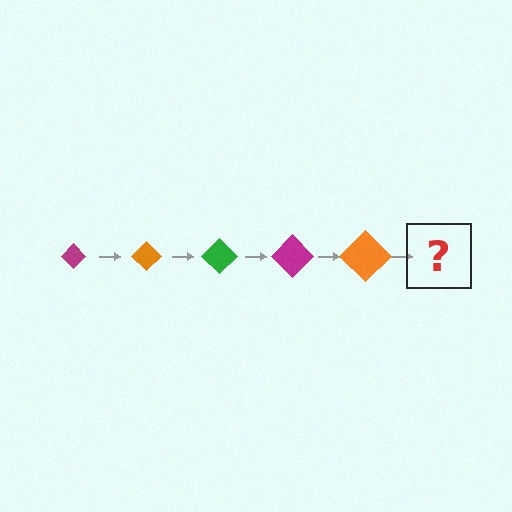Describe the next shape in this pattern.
It should be a green diamond, larger than the previous one.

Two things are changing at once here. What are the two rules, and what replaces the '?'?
The two rules are that the diamond grows larger each step and the color cycles through magenta, orange, and green. The '?' should be a green diamond, larger than the previous one.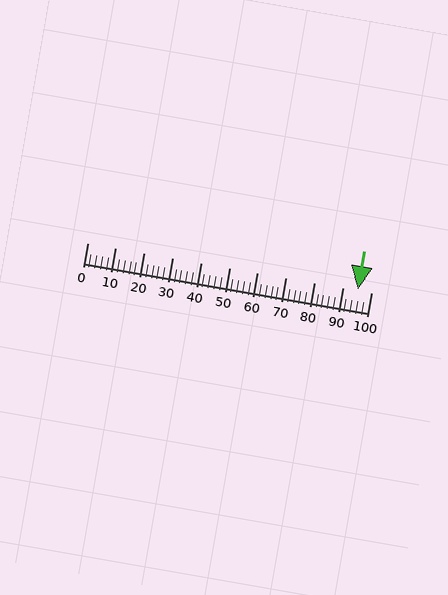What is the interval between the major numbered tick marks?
The major tick marks are spaced 10 units apart.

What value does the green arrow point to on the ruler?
The green arrow points to approximately 95.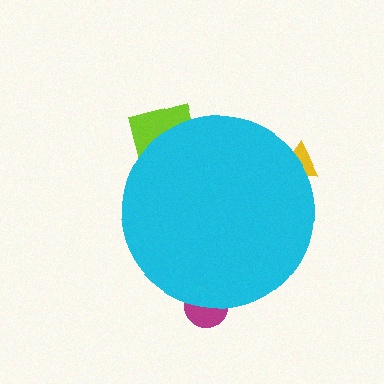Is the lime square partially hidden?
Yes, the lime square is partially hidden behind the cyan circle.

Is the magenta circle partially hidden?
Yes, the magenta circle is partially hidden behind the cyan circle.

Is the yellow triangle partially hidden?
Yes, the yellow triangle is partially hidden behind the cyan circle.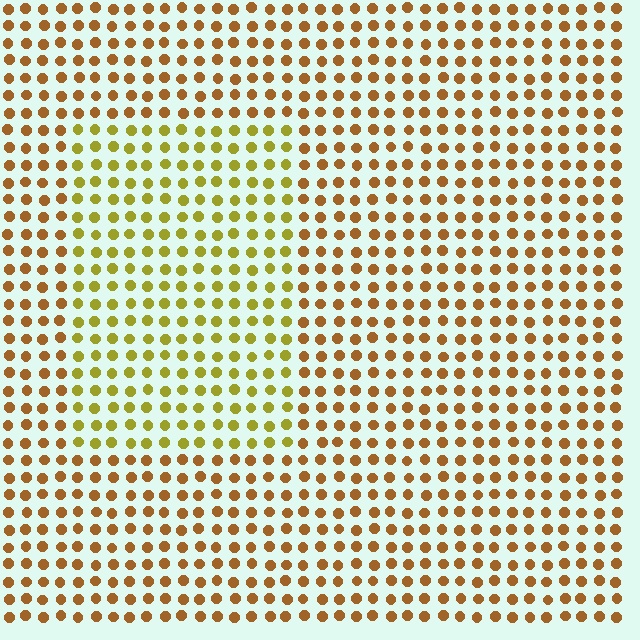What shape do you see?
I see a rectangle.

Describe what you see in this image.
The image is filled with small brown elements in a uniform arrangement. A rectangle-shaped region is visible where the elements are tinted to a slightly different hue, forming a subtle color boundary.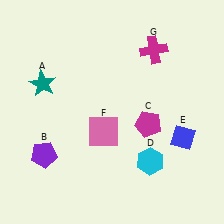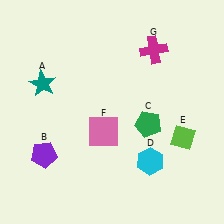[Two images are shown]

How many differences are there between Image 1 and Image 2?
There are 2 differences between the two images.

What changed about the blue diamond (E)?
In Image 1, E is blue. In Image 2, it changed to lime.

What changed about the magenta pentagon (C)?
In Image 1, C is magenta. In Image 2, it changed to green.